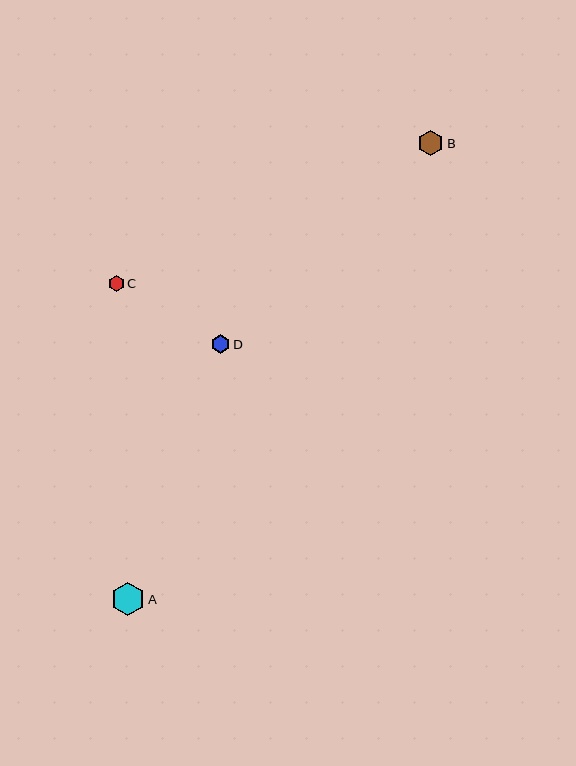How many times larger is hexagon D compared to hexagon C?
Hexagon D is approximately 1.1 times the size of hexagon C.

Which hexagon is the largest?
Hexagon A is the largest with a size of approximately 33 pixels.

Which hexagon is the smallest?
Hexagon C is the smallest with a size of approximately 16 pixels.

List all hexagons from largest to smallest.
From largest to smallest: A, B, D, C.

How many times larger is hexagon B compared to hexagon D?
Hexagon B is approximately 1.4 times the size of hexagon D.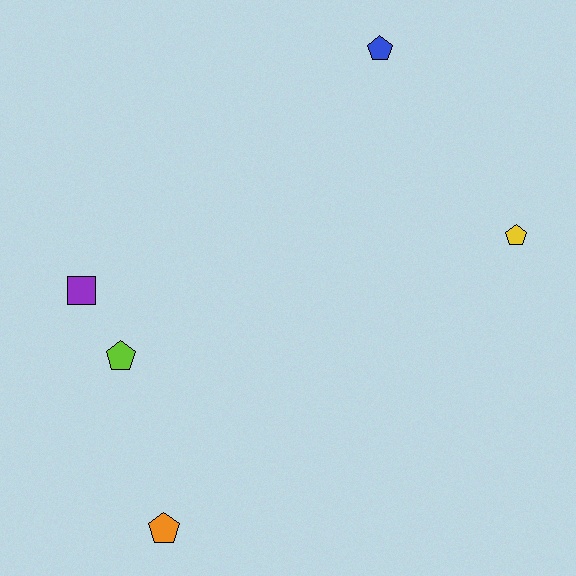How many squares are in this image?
There is 1 square.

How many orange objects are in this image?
There is 1 orange object.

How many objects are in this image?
There are 5 objects.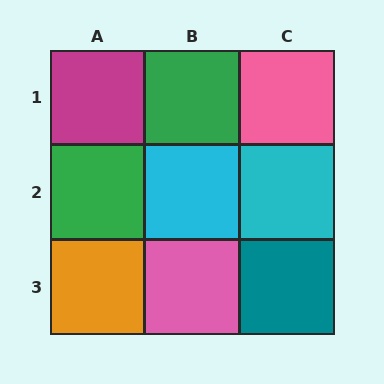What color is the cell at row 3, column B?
Pink.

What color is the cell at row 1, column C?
Pink.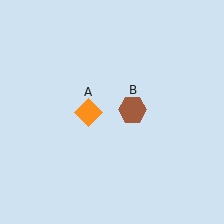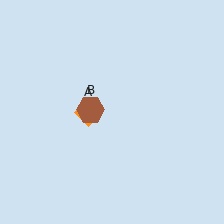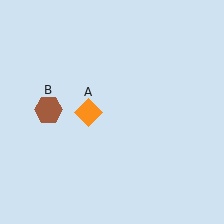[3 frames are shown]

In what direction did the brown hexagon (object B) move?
The brown hexagon (object B) moved left.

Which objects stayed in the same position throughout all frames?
Orange diamond (object A) remained stationary.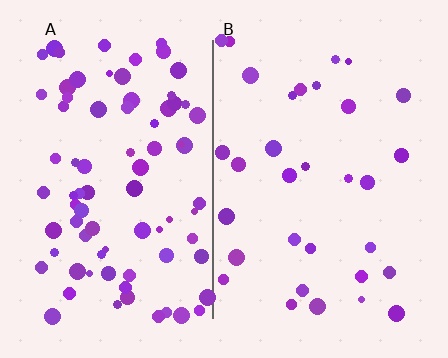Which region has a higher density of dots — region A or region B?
A (the left).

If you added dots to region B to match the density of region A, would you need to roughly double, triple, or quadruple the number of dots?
Approximately triple.